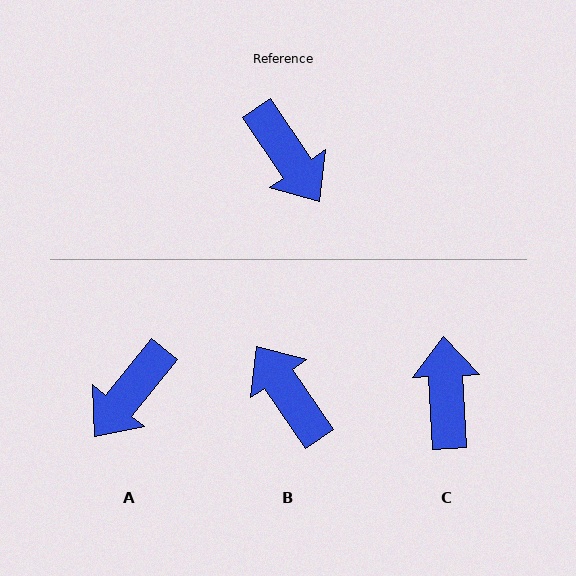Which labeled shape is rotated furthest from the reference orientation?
B, about 179 degrees away.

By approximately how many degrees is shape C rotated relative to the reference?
Approximately 149 degrees counter-clockwise.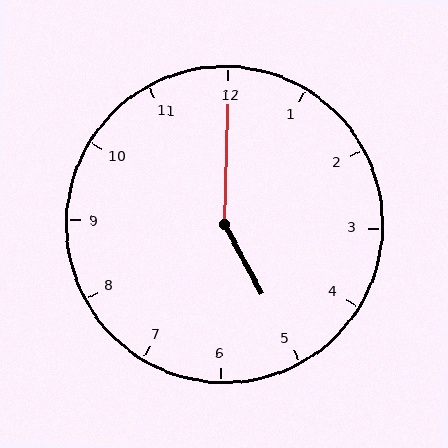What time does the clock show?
5:00.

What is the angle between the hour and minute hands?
Approximately 150 degrees.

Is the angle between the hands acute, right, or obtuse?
It is obtuse.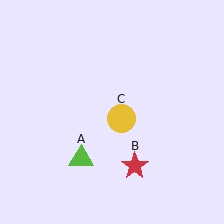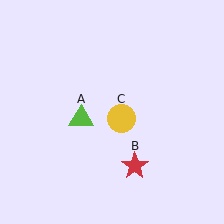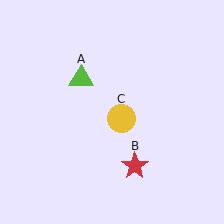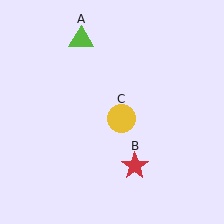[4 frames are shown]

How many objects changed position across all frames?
1 object changed position: lime triangle (object A).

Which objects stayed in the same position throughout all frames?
Red star (object B) and yellow circle (object C) remained stationary.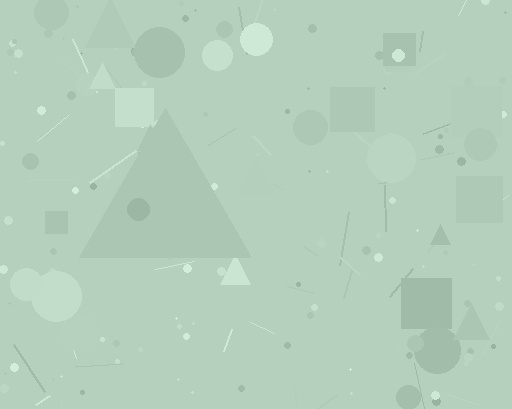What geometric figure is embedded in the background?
A triangle is embedded in the background.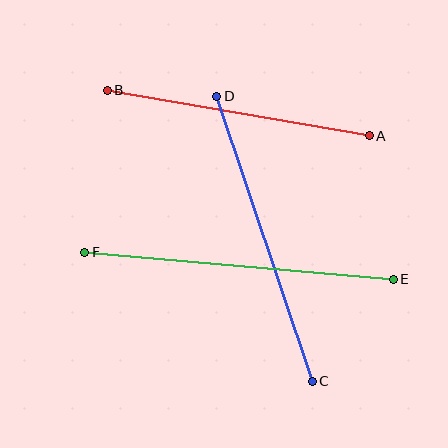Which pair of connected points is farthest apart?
Points E and F are farthest apart.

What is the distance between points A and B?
The distance is approximately 266 pixels.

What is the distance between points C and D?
The distance is approximately 301 pixels.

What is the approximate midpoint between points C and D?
The midpoint is at approximately (264, 239) pixels.